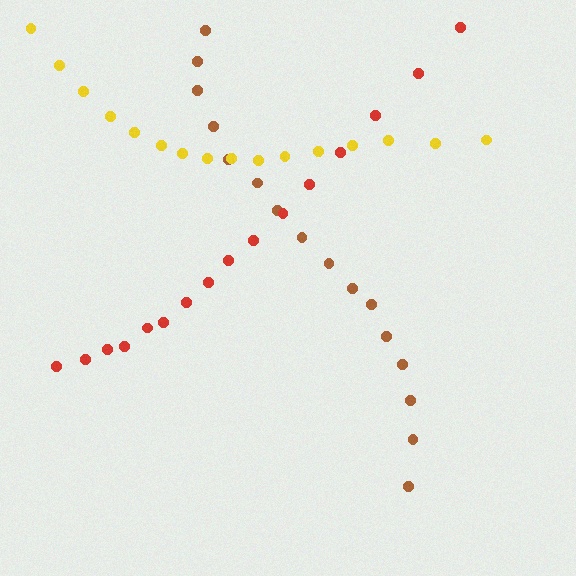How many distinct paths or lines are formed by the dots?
There are 3 distinct paths.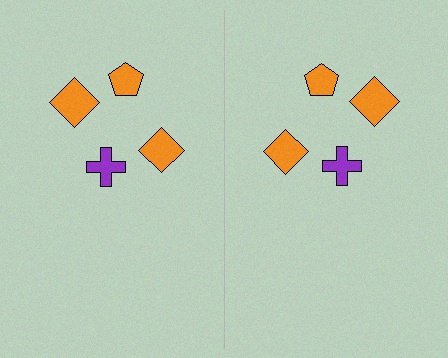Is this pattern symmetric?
Yes, this pattern has bilateral (reflection) symmetry.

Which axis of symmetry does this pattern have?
The pattern has a vertical axis of symmetry running through the center of the image.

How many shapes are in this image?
There are 8 shapes in this image.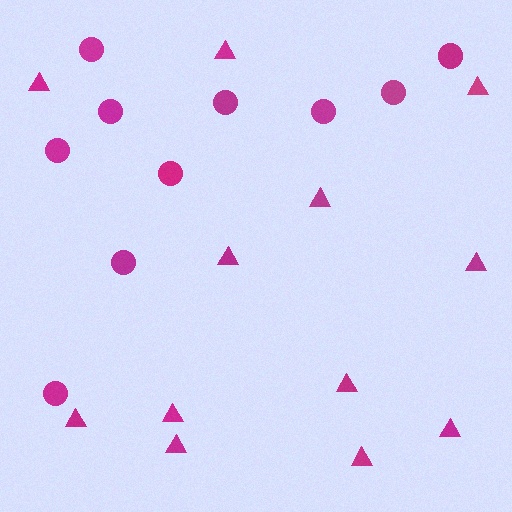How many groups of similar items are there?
There are 2 groups: one group of circles (10) and one group of triangles (12).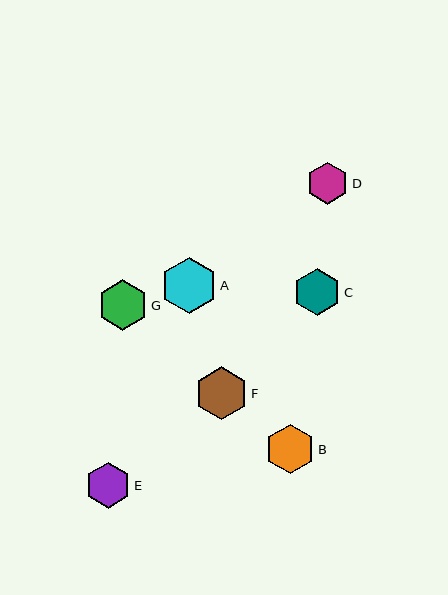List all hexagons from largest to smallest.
From largest to smallest: A, F, G, B, C, E, D.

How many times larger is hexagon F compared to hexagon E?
Hexagon F is approximately 1.2 times the size of hexagon E.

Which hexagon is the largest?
Hexagon A is the largest with a size of approximately 56 pixels.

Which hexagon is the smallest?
Hexagon D is the smallest with a size of approximately 42 pixels.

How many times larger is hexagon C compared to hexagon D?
Hexagon C is approximately 1.1 times the size of hexagon D.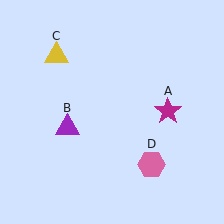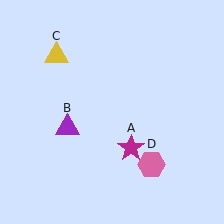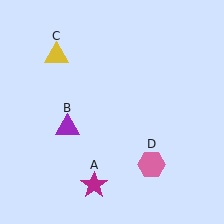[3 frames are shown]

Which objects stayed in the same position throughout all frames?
Purple triangle (object B) and yellow triangle (object C) and pink hexagon (object D) remained stationary.